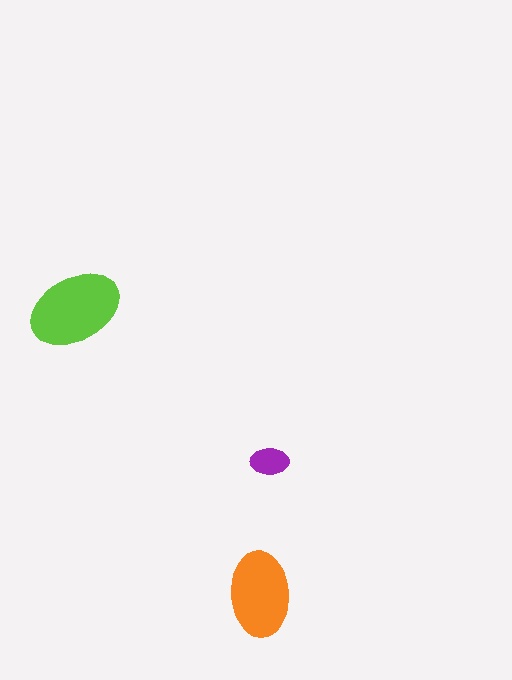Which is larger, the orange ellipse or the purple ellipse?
The orange one.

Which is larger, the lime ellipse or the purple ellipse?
The lime one.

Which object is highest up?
The lime ellipse is topmost.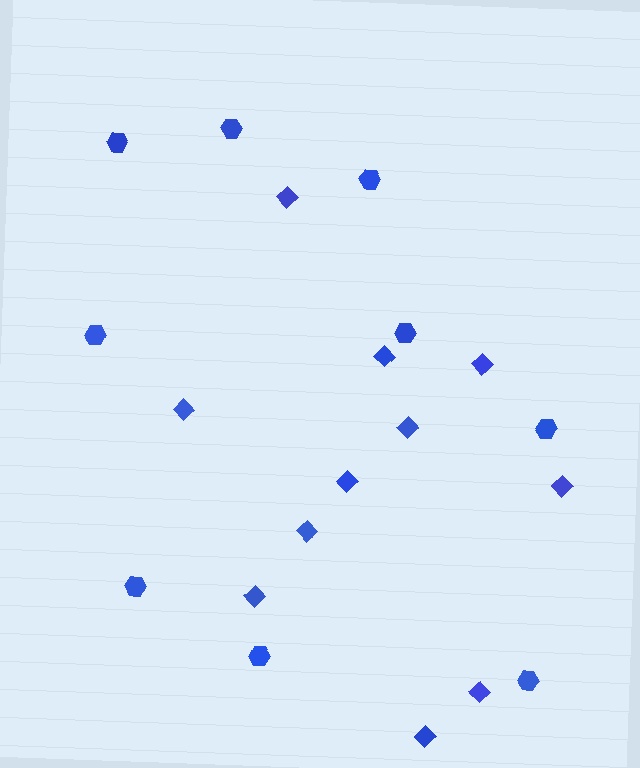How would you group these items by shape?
There are 2 groups: one group of hexagons (9) and one group of diamonds (11).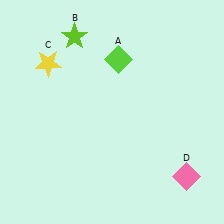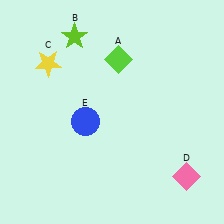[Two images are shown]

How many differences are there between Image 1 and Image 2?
There is 1 difference between the two images.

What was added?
A blue circle (E) was added in Image 2.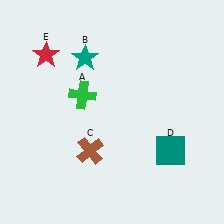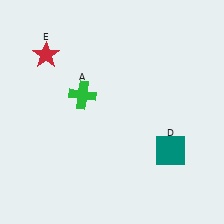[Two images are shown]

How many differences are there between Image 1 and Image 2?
There are 2 differences between the two images.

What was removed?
The teal star (B), the brown cross (C) were removed in Image 2.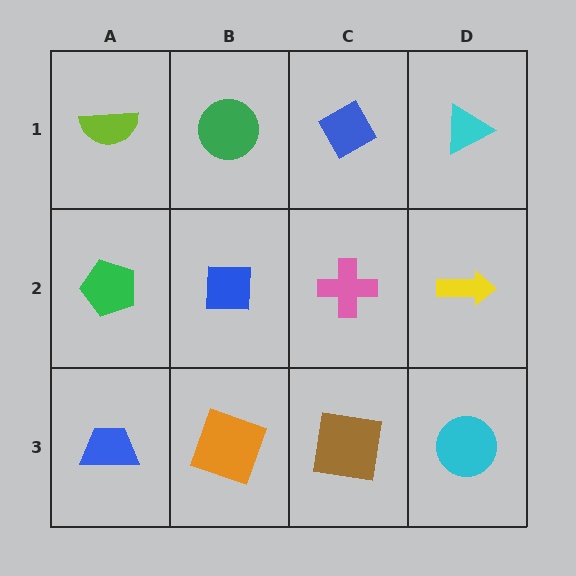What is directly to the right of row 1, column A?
A green circle.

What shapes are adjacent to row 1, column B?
A blue square (row 2, column B), a lime semicircle (row 1, column A), a blue diamond (row 1, column C).